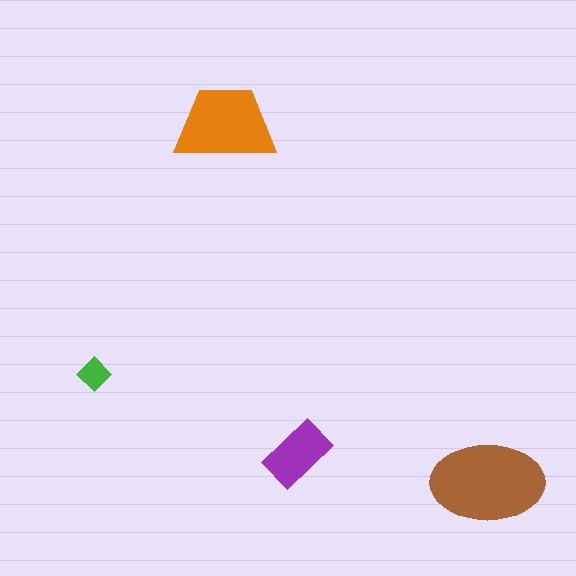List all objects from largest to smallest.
The brown ellipse, the orange trapezoid, the purple rectangle, the green diamond.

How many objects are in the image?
There are 4 objects in the image.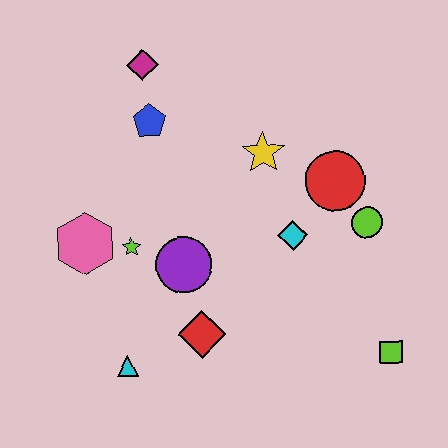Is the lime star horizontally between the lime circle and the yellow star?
No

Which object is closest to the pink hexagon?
The lime star is closest to the pink hexagon.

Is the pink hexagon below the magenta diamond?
Yes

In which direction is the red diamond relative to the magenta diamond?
The red diamond is below the magenta diamond.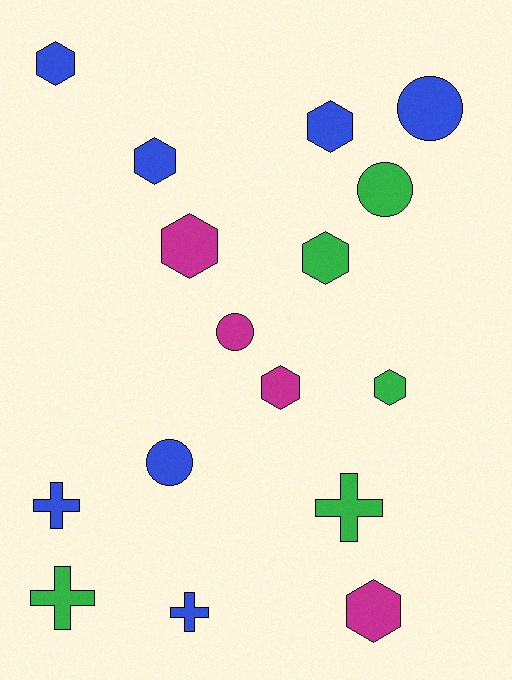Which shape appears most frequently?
Hexagon, with 8 objects.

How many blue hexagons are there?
There are 3 blue hexagons.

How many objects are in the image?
There are 16 objects.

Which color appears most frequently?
Blue, with 7 objects.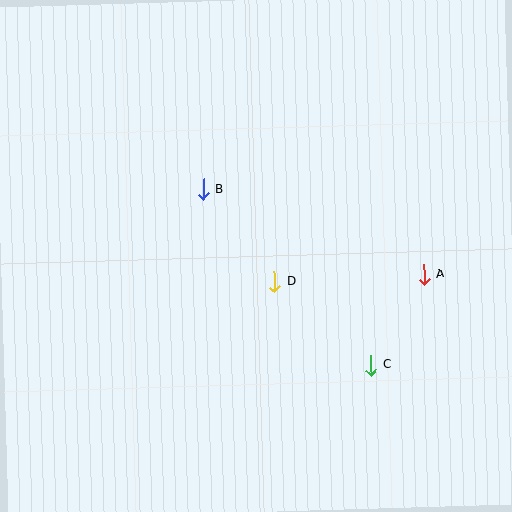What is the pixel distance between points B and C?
The distance between B and C is 243 pixels.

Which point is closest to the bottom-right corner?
Point C is closest to the bottom-right corner.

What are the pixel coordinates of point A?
Point A is at (424, 274).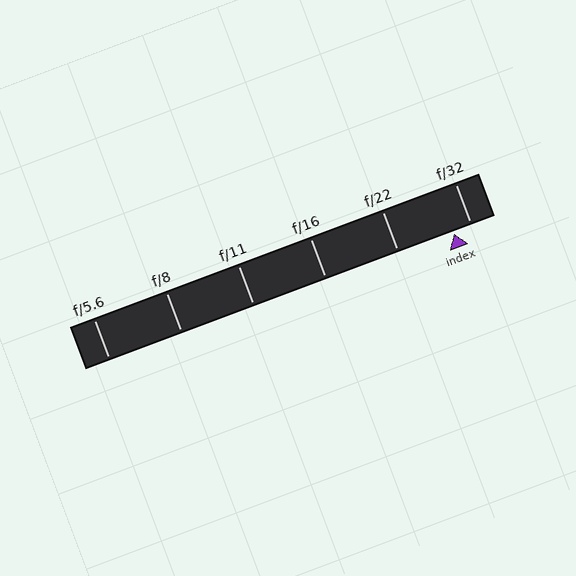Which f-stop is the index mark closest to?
The index mark is closest to f/32.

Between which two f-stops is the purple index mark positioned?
The index mark is between f/22 and f/32.